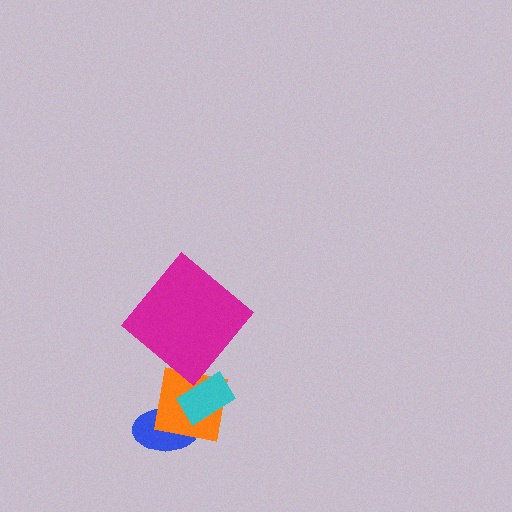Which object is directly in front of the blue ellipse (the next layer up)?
The orange square is directly in front of the blue ellipse.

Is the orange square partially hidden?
Yes, it is partially covered by another shape.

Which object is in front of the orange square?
The cyan rectangle is in front of the orange square.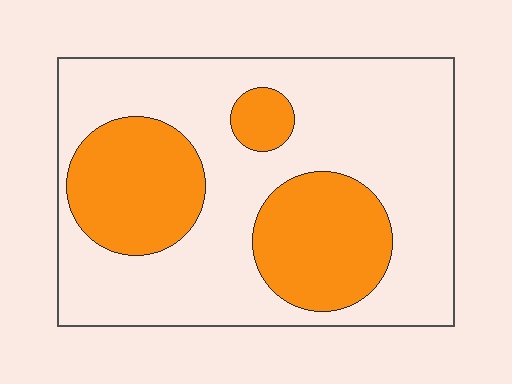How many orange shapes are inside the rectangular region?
3.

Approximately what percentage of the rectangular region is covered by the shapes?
Approximately 30%.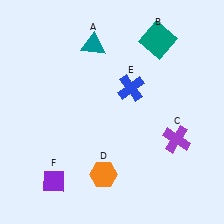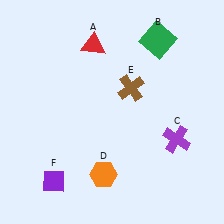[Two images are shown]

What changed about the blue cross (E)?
In Image 1, E is blue. In Image 2, it changed to brown.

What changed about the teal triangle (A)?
In Image 1, A is teal. In Image 2, it changed to red.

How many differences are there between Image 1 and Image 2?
There are 3 differences between the two images.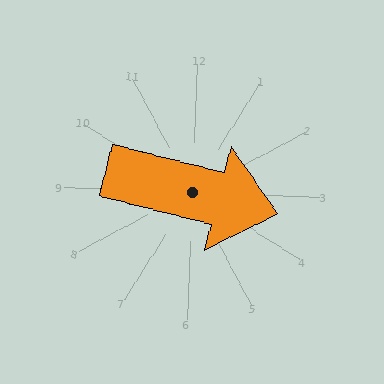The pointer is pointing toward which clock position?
Roughly 3 o'clock.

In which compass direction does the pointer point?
East.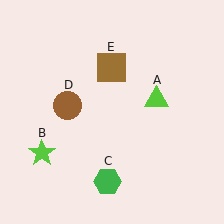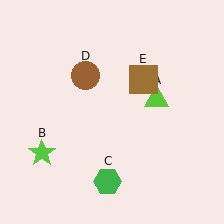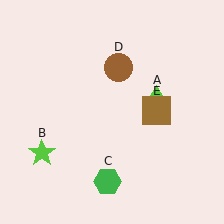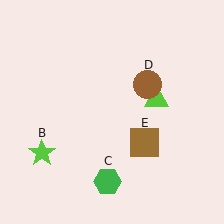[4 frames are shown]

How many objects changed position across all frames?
2 objects changed position: brown circle (object D), brown square (object E).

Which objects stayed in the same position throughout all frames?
Lime triangle (object A) and lime star (object B) and green hexagon (object C) remained stationary.